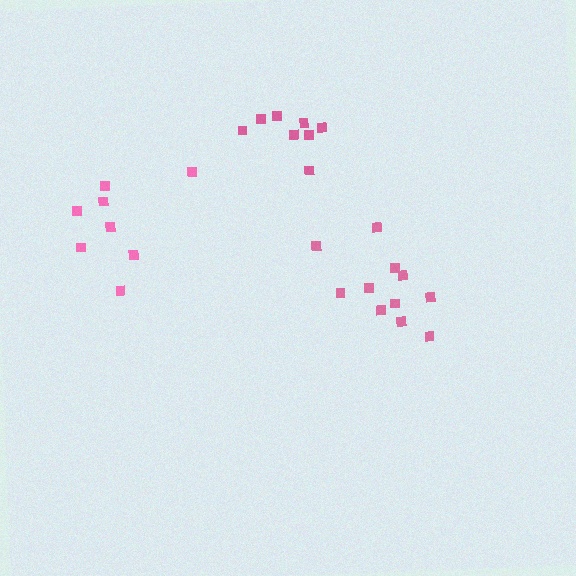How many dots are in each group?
Group 1: 11 dots, Group 2: 8 dots, Group 3: 8 dots (27 total).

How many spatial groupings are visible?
There are 3 spatial groupings.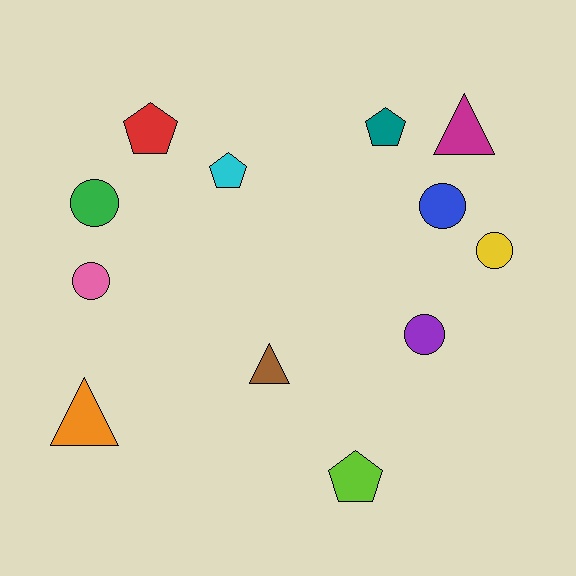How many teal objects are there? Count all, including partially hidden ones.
There is 1 teal object.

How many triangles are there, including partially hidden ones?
There are 3 triangles.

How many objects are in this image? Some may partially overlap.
There are 12 objects.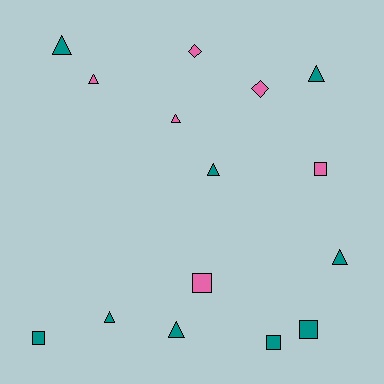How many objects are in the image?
There are 15 objects.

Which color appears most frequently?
Teal, with 9 objects.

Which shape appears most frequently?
Triangle, with 8 objects.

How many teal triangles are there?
There are 6 teal triangles.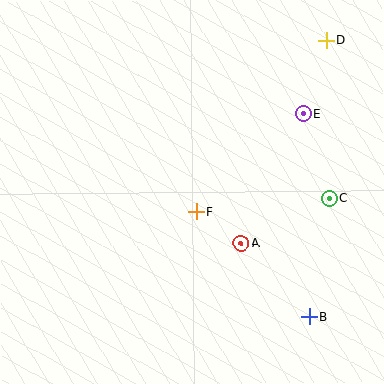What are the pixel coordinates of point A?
Point A is at (241, 243).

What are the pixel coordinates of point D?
Point D is at (326, 40).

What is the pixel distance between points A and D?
The distance between A and D is 221 pixels.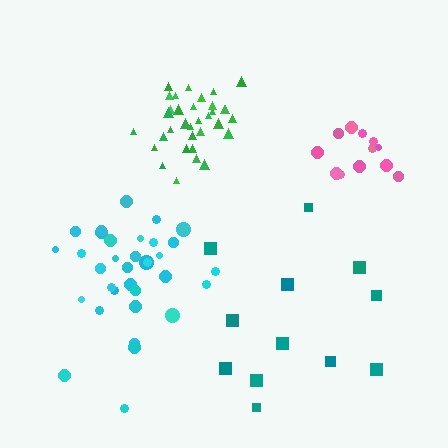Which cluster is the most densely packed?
Green.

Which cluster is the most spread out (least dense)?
Teal.